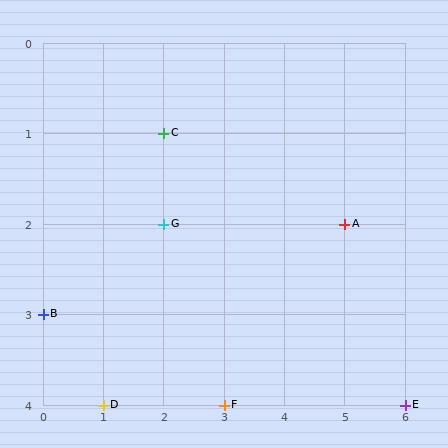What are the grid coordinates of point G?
Point G is at grid coordinates (2, 2).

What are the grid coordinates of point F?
Point F is at grid coordinates (3, 4).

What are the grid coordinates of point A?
Point A is at grid coordinates (5, 2).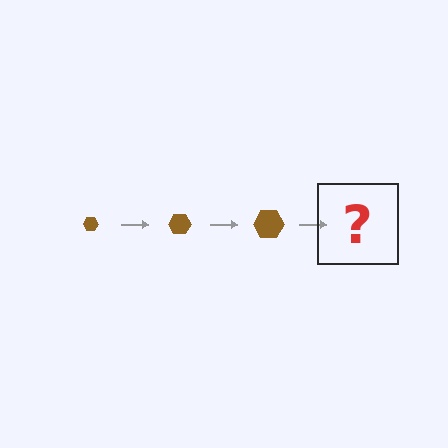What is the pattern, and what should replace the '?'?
The pattern is that the hexagon gets progressively larger each step. The '?' should be a brown hexagon, larger than the previous one.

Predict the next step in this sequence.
The next step is a brown hexagon, larger than the previous one.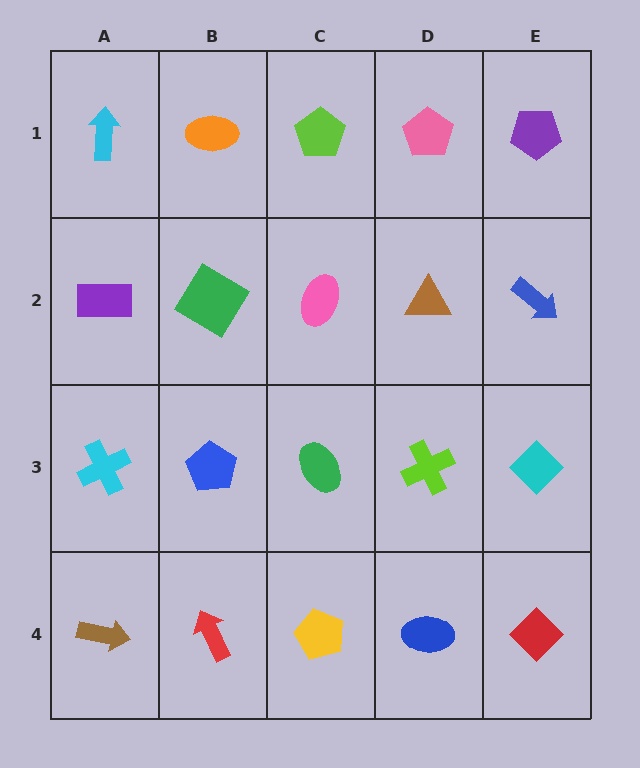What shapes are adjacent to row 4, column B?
A blue pentagon (row 3, column B), a brown arrow (row 4, column A), a yellow pentagon (row 4, column C).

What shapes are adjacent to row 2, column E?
A purple pentagon (row 1, column E), a cyan diamond (row 3, column E), a brown triangle (row 2, column D).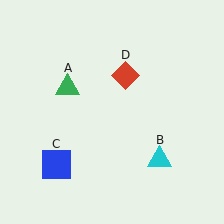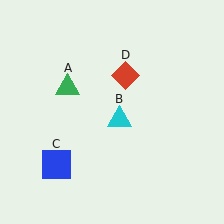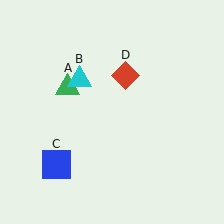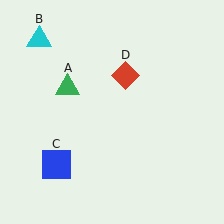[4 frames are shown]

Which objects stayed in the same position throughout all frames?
Green triangle (object A) and blue square (object C) and red diamond (object D) remained stationary.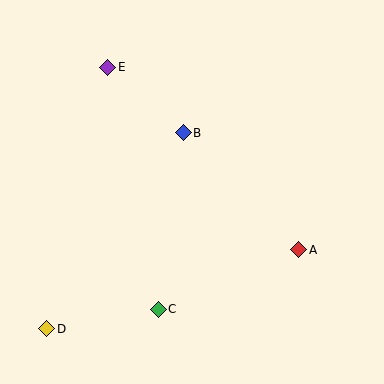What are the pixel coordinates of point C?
Point C is at (158, 309).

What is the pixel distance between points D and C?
The distance between D and C is 113 pixels.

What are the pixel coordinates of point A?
Point A is at (299, 250).